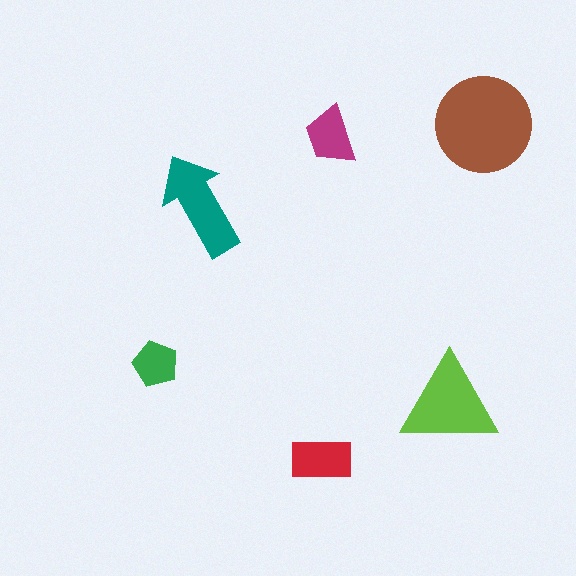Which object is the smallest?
The green pentagon.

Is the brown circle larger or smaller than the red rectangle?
Larger.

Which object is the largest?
The brown circle.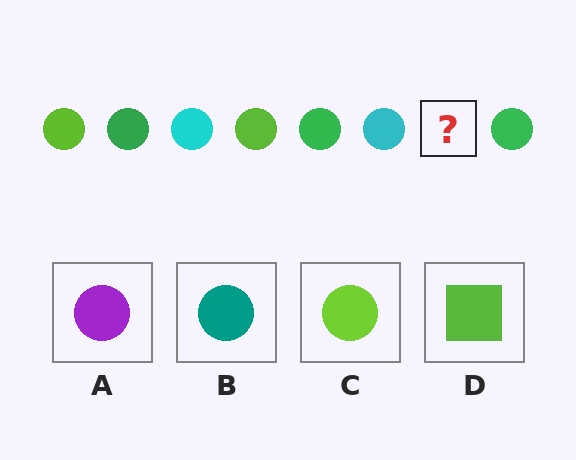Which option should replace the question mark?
Option C.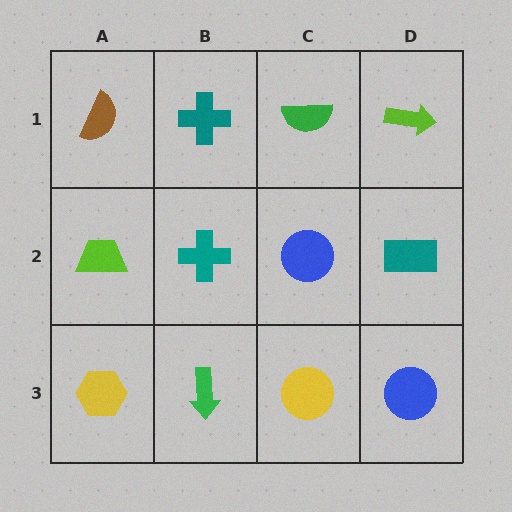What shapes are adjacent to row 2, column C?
A green semicircle (row 1, column C), a yellow circle (row 3, column C), a teal cross (row 2, column B), a teal rectangle (row 2, column D).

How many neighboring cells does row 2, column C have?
4.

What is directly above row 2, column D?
A lime arrow.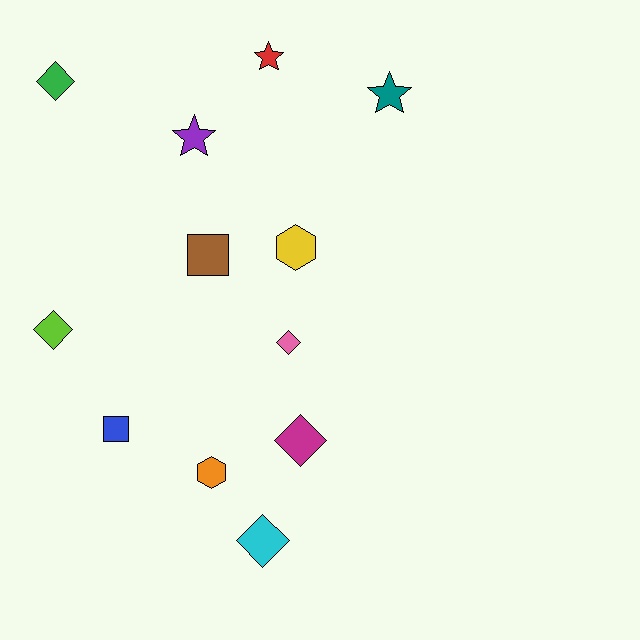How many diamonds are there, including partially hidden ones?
There are 5 diamonds.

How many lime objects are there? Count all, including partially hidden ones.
There is 1 lime object.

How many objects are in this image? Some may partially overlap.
There are 12 objects.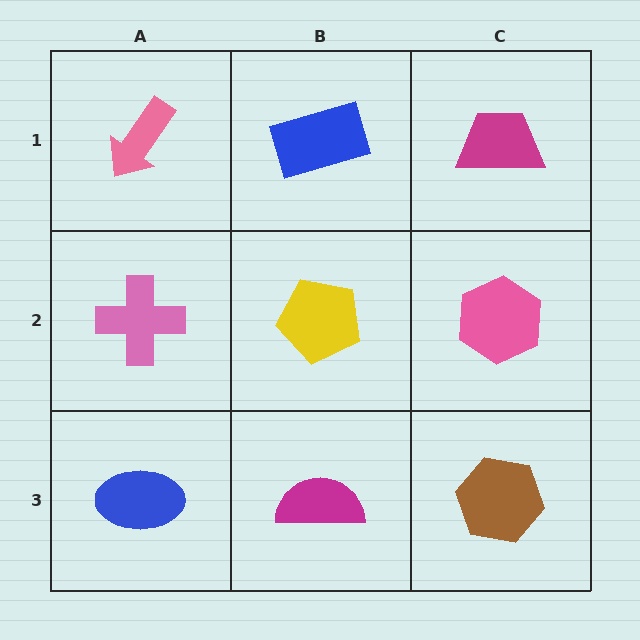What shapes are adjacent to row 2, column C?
A magenta trapezoid (row 1, column C), a brown hexagon (row 3, column C), a yellow pentagon (row 2, column B).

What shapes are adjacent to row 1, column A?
A pink cross (row 2, column A), a blue rectangle (row 1, column B).